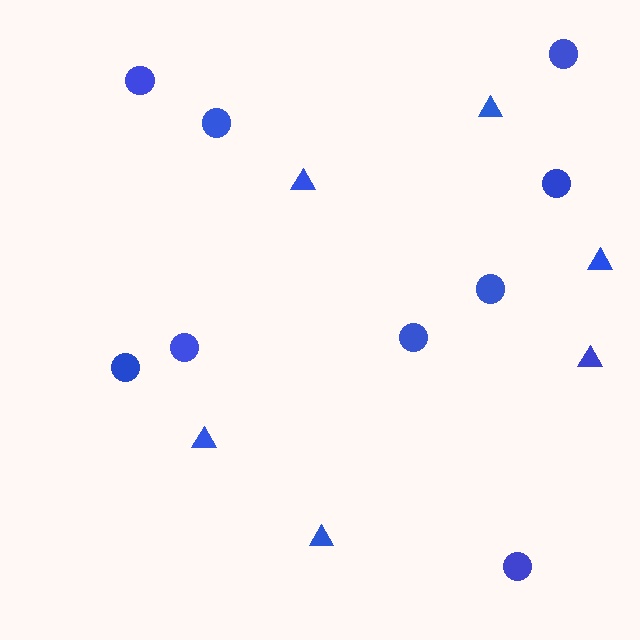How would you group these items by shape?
There are 2 groups: one group of triangles (6) and one group of circles (9).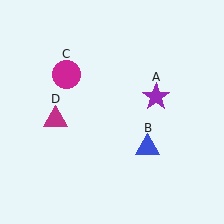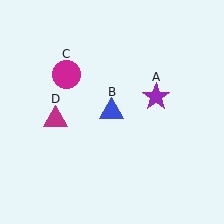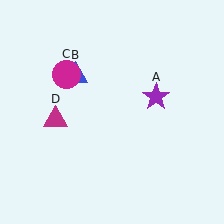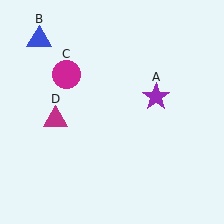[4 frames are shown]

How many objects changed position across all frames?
1 object changed position: blue triangle (object B).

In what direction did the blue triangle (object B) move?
The blue triangle (object B) moved up and to the left.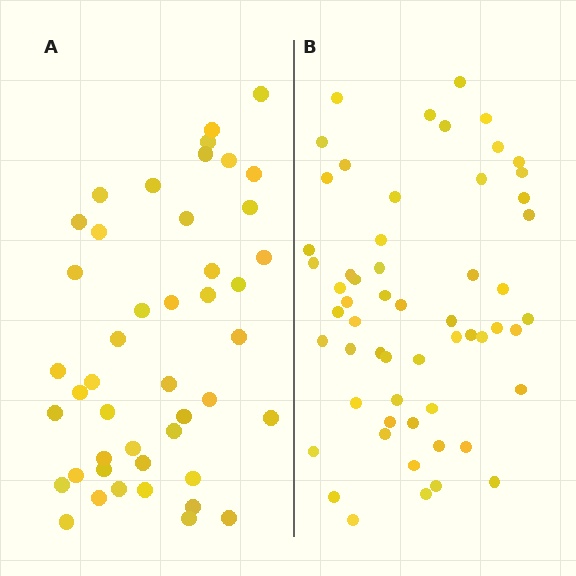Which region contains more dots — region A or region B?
Region B (the right region) has more dots.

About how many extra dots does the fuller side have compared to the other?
Region B has roughly 12 or so more dots than region A.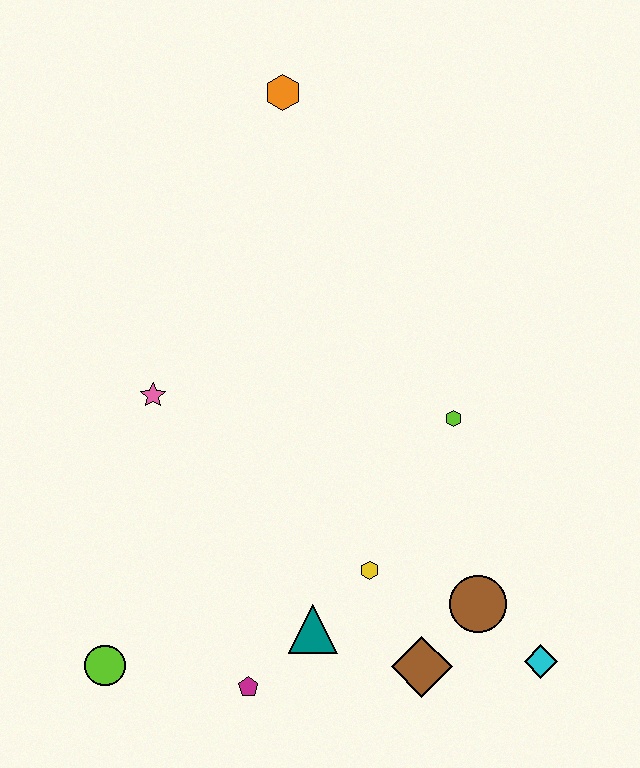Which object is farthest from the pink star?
The cyan diamond is farthest from the pink star.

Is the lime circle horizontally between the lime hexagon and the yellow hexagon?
No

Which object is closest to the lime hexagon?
The yellow hexagon is closest to the lime hexagon.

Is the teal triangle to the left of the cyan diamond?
Yes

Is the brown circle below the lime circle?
No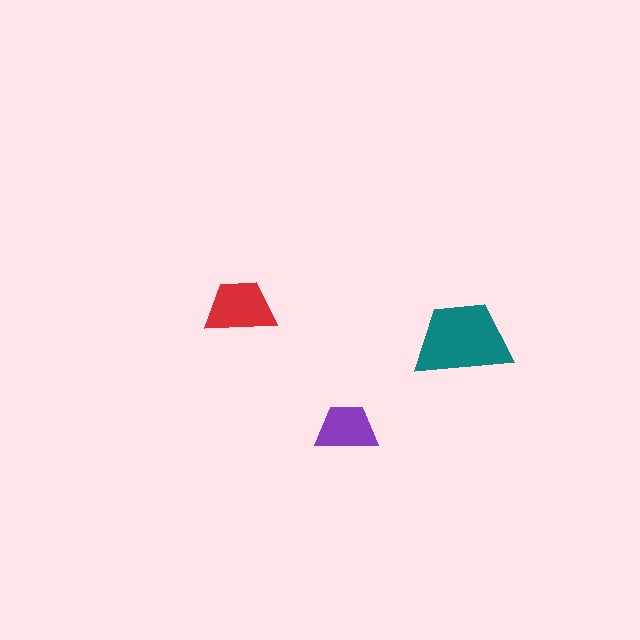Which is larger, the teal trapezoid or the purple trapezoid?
The teal one.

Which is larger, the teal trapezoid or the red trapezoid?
The teal one.